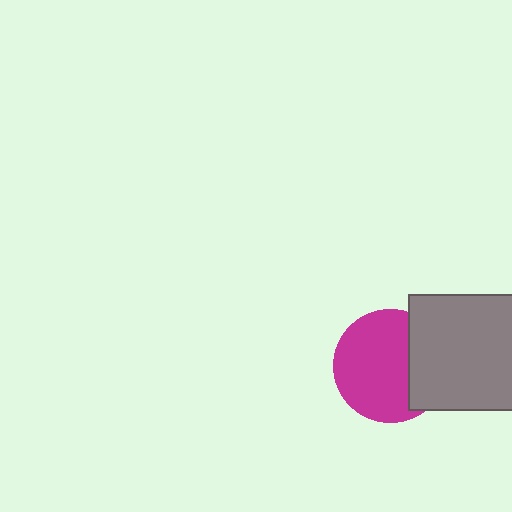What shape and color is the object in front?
The object in front is a gray square.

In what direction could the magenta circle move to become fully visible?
The magenta circle could move left. That would shift it out from behind the gray square entirely.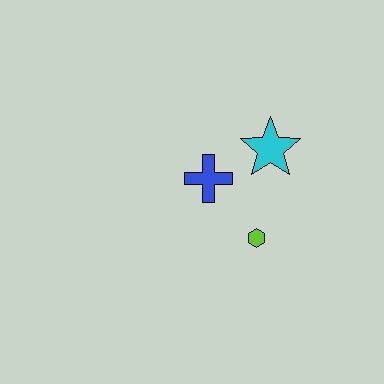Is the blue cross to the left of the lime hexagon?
Yes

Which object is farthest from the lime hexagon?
The cyan star is farthest from the lime hexagon.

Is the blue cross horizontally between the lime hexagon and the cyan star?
No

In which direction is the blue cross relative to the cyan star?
The blue cross is to the left of the cyan star.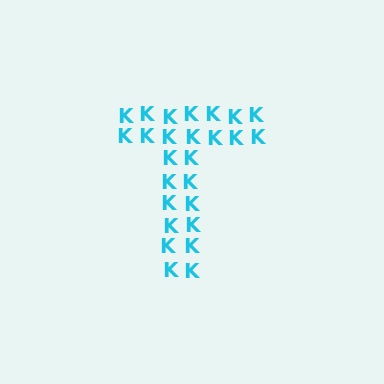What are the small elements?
The small elements are letter K's.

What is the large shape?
The large shape is the letter T.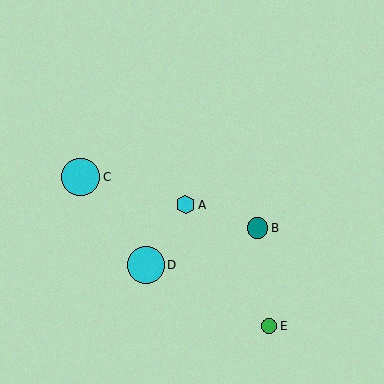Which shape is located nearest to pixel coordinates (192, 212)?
The cyan hexagon (labeled A) at (186, 205) is nearest to that location.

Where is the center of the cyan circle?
The center of the cyan circle is at (146, 265).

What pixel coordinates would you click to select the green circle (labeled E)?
Click at (269, 326) to select the green circle E.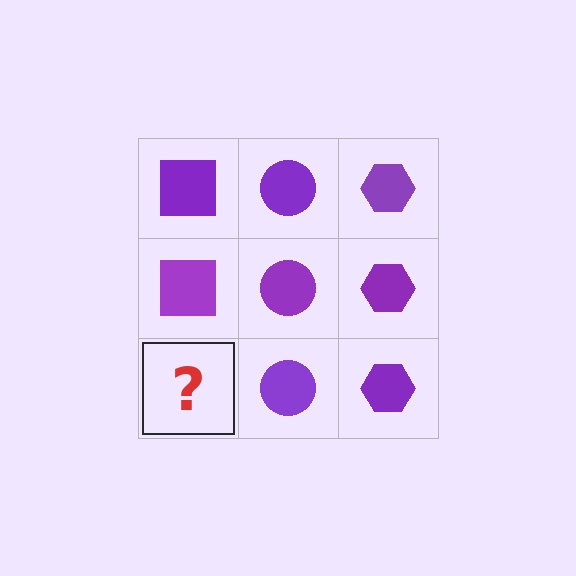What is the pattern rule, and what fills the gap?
The rule is that each column has a consistent shape. The gap should be filled with a purple square.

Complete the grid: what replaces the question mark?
The question mark should be replaced with a purple square.